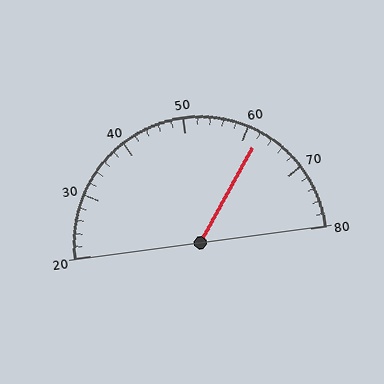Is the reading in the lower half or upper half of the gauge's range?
The reading is in the upper half of the range (20 to 80).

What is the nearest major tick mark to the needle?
The nearest major tick mark is 60.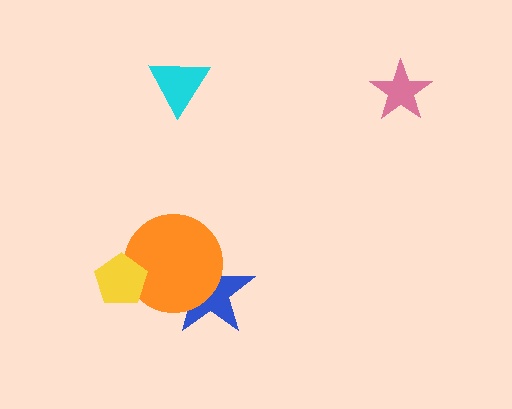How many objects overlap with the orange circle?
2 objects overlap with the orange circle.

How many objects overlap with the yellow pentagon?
1 object overlaps with the yellow pentagon.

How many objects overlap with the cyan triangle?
0 objects overlap with the cyan triangle.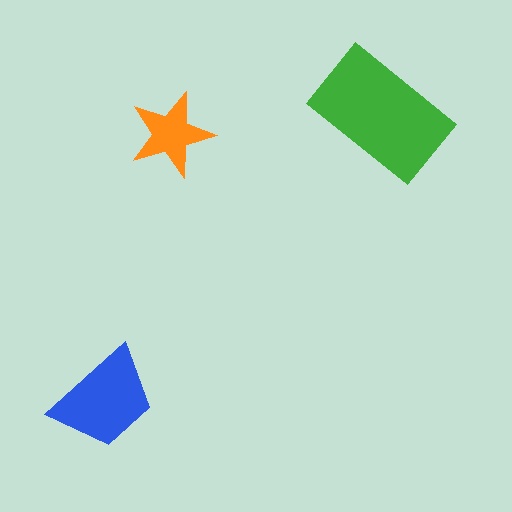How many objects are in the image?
There are 3 objects in the image.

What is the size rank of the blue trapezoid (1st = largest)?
2nd.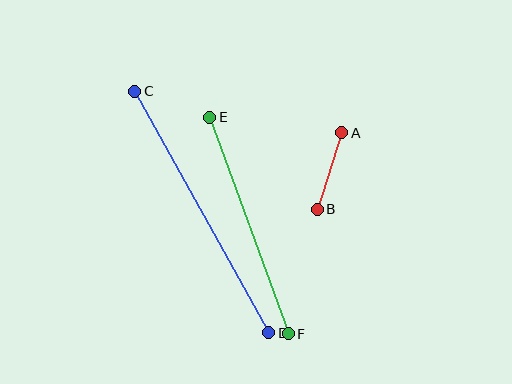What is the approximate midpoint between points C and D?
The midpoint is at approximately (202, 212) pixels.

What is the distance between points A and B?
The distance is approximately 80 pixels.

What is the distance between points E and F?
The distance is approximately 230 pixels.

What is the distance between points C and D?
The distance is approximately 276 pixels.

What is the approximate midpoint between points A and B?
The midpoint is at approximately (329, 171) pixels.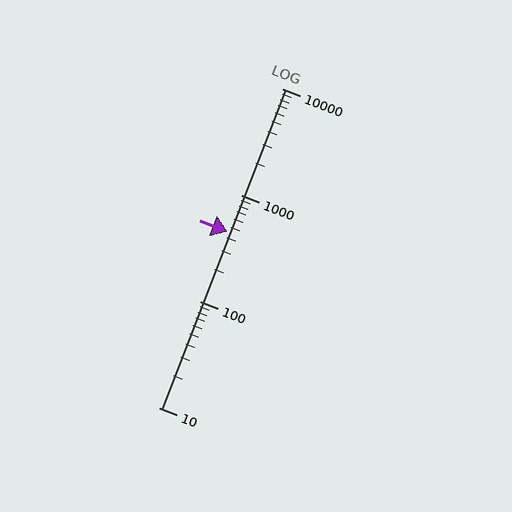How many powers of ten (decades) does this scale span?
The scale spans 3 decades, from 10 to 10000.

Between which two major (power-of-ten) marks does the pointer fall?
The pointer is between 100 and 1000.